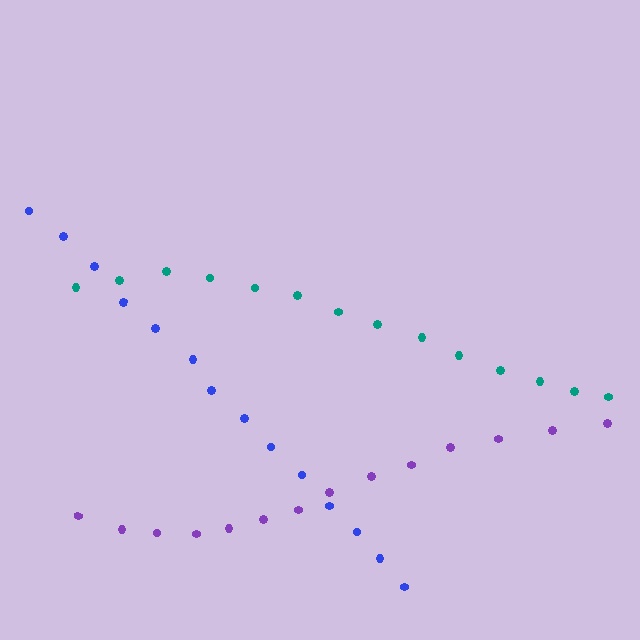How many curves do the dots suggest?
There are 3 distinct paths.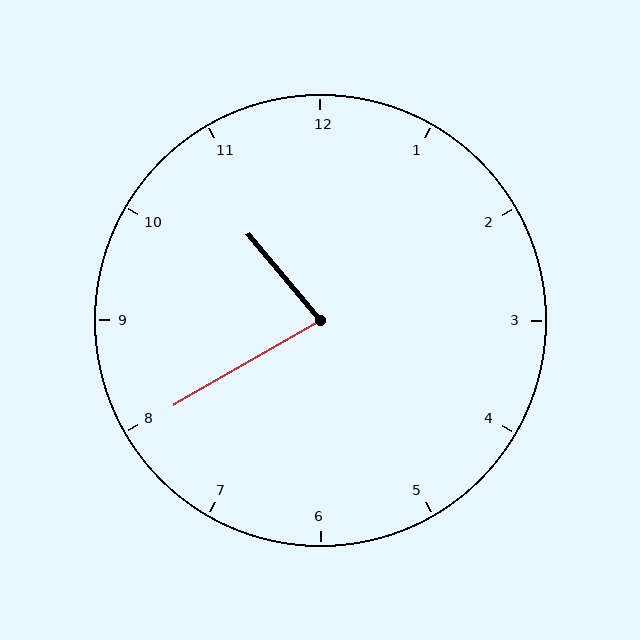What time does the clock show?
10:40.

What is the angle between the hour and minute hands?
Approximately 80 degrees.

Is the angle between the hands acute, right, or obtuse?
It is acute.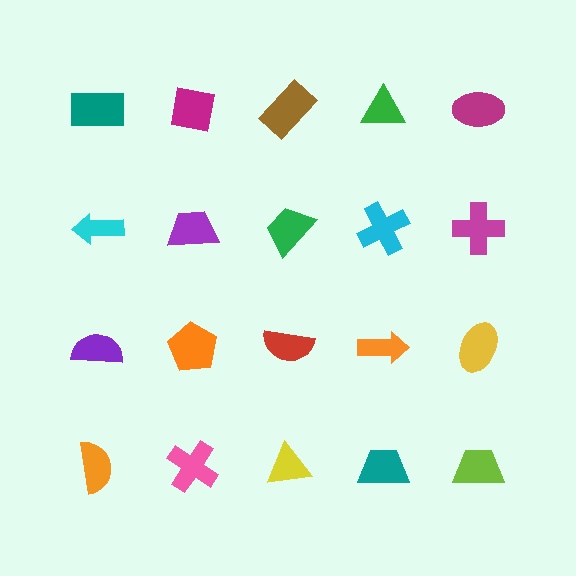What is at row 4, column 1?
An orange semicircle.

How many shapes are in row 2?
5 shapes.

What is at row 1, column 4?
A green triangle.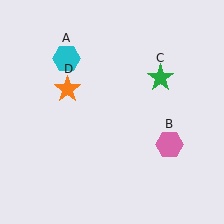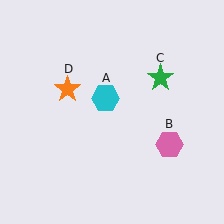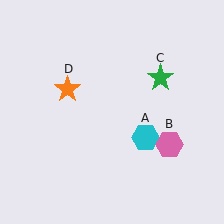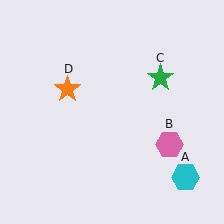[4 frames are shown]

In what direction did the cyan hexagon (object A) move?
The cyan hexagon (object A) moved down and to the right.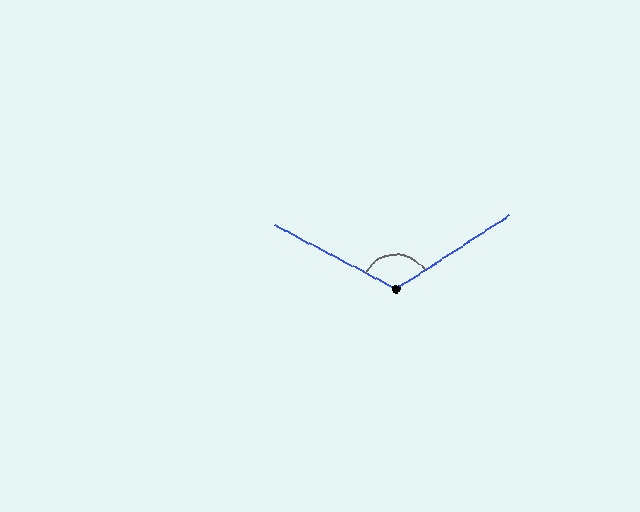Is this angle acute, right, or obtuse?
It is obtuse.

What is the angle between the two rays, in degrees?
Approximately 119 degrees.